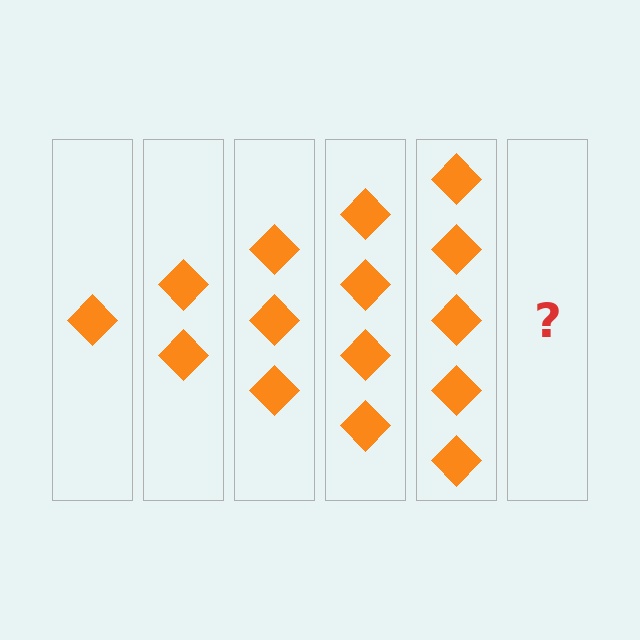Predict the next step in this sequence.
The next step is 6 diamonds.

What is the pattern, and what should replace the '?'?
The pattern is that each step adds one more diamond. The '?' should be 6 diamonds.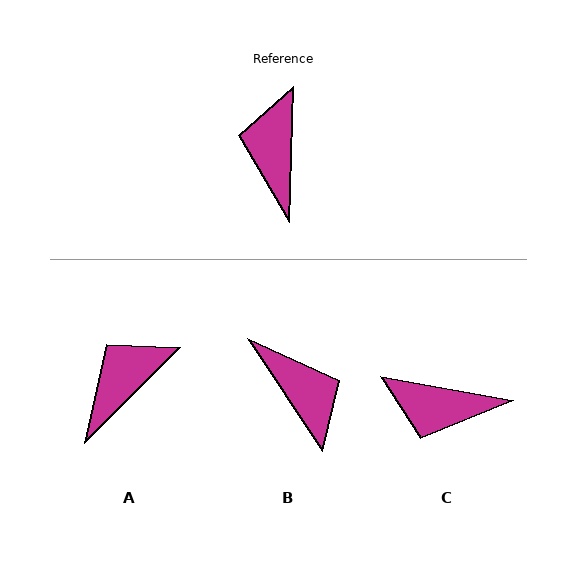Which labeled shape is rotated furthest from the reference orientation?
B, about 145 degrees away.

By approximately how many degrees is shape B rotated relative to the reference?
Approximately 145 degrees clockwise.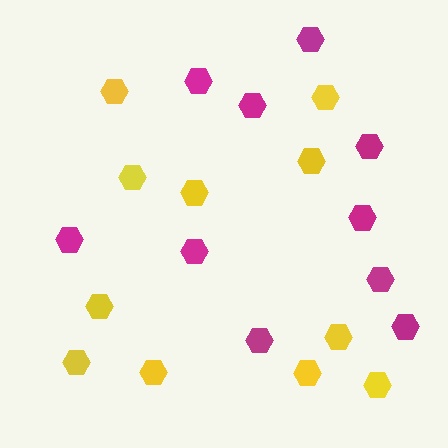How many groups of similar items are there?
There are 2 groups: one group of magenta hexagons (10) and one group of yellow hexagons (11).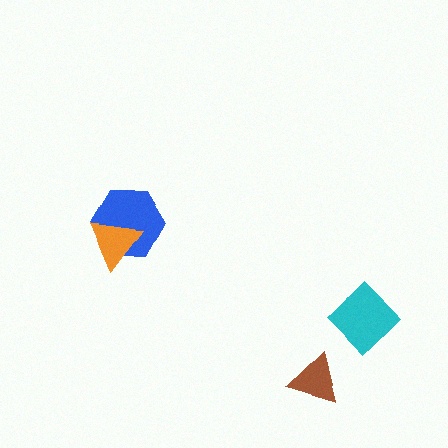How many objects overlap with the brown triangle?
0 objects overlap with the brown triangle.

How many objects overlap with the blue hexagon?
1 object overlaps with the blue hexagon.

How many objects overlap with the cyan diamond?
0 objects overlap with the cyan diamond.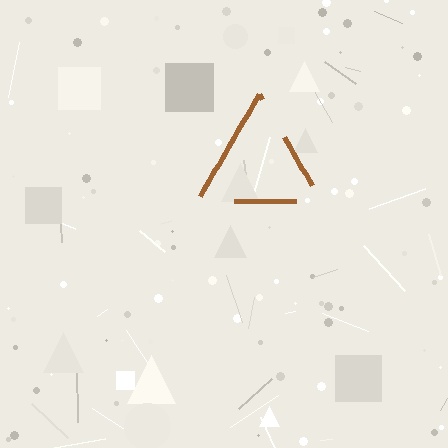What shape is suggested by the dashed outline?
The dashed outline suggests a triangle.